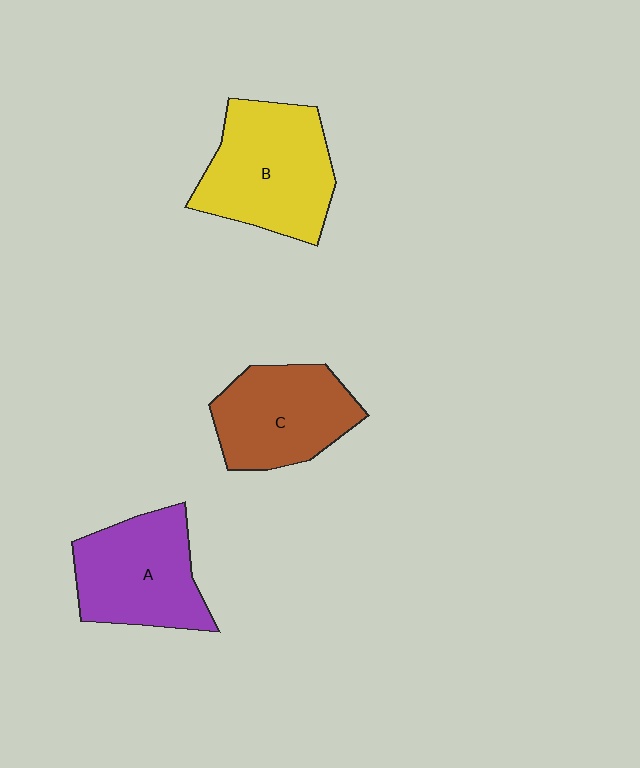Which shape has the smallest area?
Shape C (brown).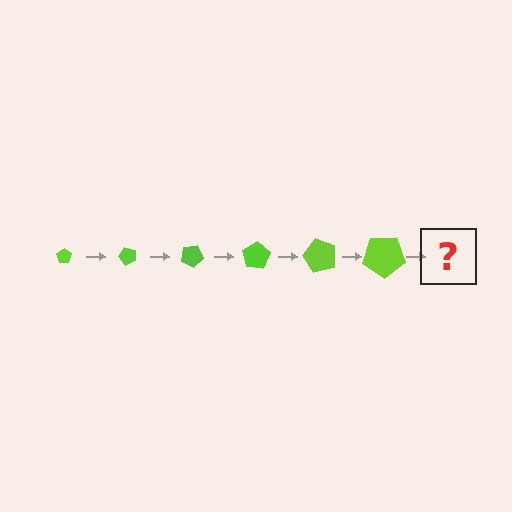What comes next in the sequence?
The next element should be a pentagon, larger than the previous one and rotated 300 degrees from the start.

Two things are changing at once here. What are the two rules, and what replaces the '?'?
The two rules are that the pentagon grows larger each step and it rotates 50 degrees each step. The '?' should be a pentagon, larger than the previous one and rotated 300 degrees from the start.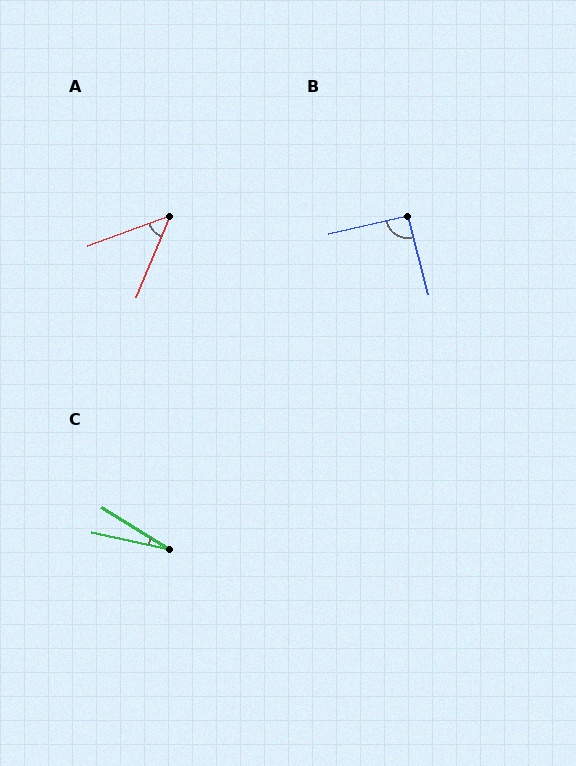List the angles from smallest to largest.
C (20°), A (47°), B (92°).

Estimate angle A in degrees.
Approximately 47 degrees.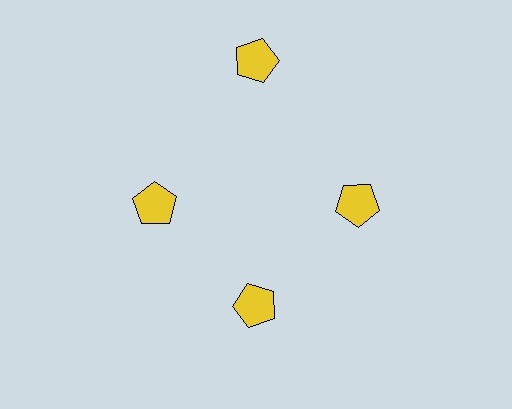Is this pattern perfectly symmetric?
No. The 4 yellow pentagons are arranged in a ring, but one element near the 12 o'clock position is pushed outward from the center, breaking the 4-fold rotational symmetry.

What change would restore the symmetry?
The symmetry would be restored by moving it inward, back onto the ring so that all 4 pentagons sit at equal angles and equal distance from the center.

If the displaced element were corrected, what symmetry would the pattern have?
It would have 4-fold rotational symmetry — the pattern would map onto itself every 90 degrees.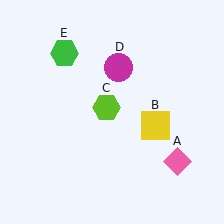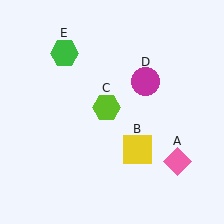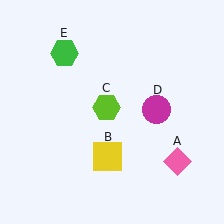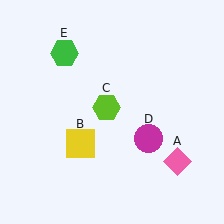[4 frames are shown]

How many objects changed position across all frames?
2 objects changed position: yellow square (object B), magenta circle (object D).